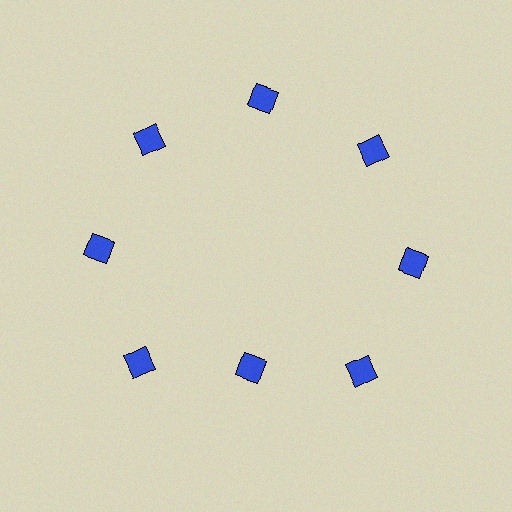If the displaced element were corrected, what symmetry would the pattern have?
It would have 8-fold rotational symmetry — the pattern would map onto itself every 45 degrees.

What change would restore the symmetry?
The symmetry would be restored by moving it outward, back onto the ring so that all 8 diamonds sit at equal angles and equal distance from the center.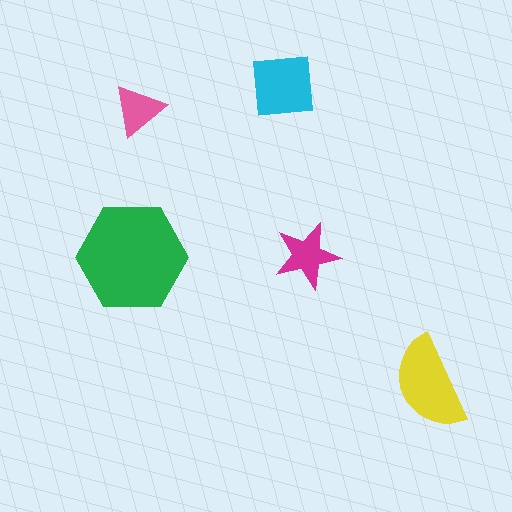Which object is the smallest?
The pink triangle.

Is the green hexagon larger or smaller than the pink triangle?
Larger.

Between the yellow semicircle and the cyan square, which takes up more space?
The yellow semicircle.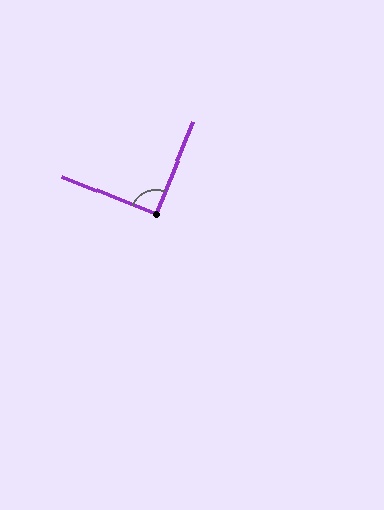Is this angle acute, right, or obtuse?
It is approximately a right angle.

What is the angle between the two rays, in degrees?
Approximately 91 degrees.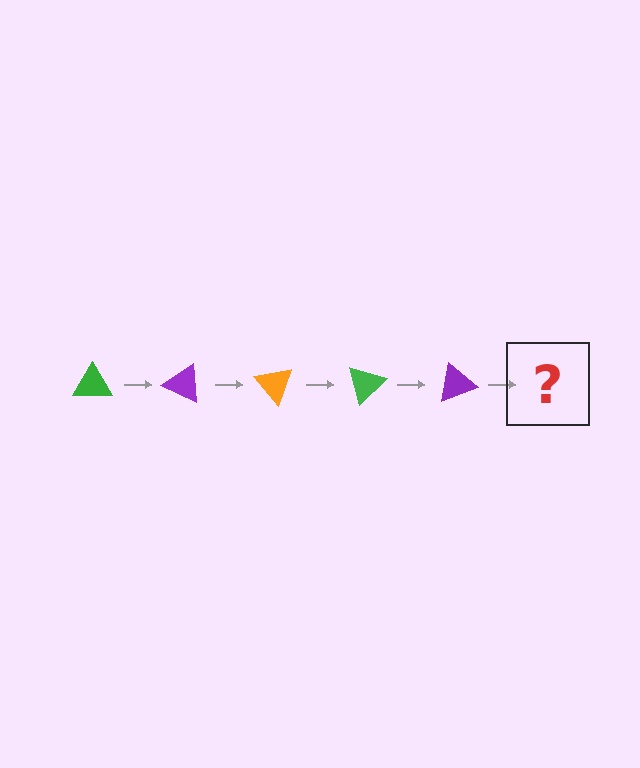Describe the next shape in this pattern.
It should be an orange triangle, rotated 125 degrees from the start.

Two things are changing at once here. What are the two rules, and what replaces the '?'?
The two rules are that it rotates 25 degrees each step and the color cycles through green, purple, and orange. The '?' should be an orange triangle, rotated 125 degrees from the start.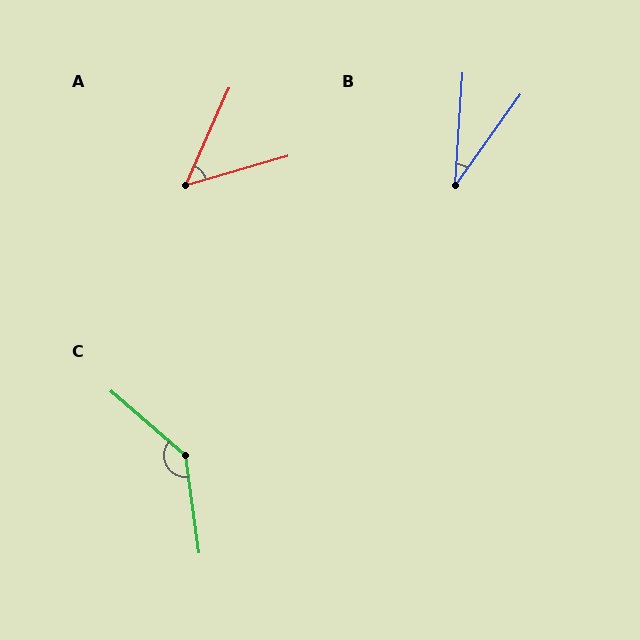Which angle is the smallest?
B, at approximately 32 degrees.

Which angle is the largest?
C, at approximately 139 degrees.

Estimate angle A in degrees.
Approximately 50 degrees.